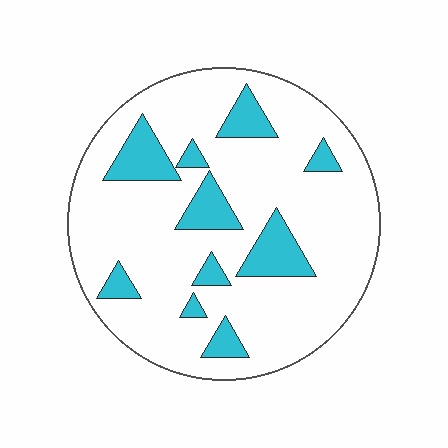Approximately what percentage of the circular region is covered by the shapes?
Approximately 20%.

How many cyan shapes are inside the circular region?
10.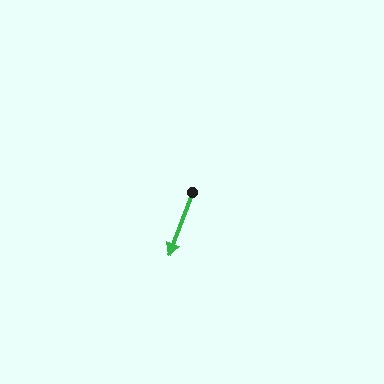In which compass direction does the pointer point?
South.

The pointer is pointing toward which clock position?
Roughly 7 o'clock.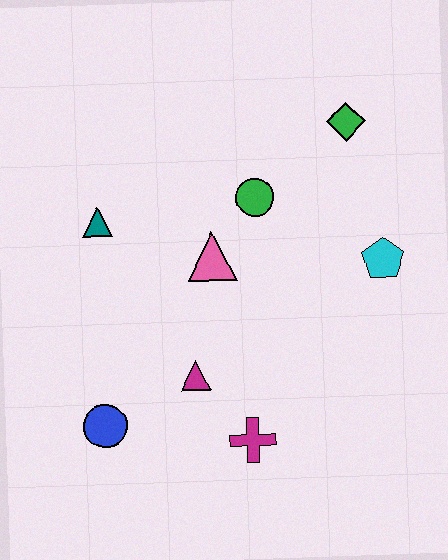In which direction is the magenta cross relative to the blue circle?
The magenta cross is to the right of the blue circle.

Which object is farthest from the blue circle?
The green diamond is farthest from the blue circle.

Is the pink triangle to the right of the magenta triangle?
Yes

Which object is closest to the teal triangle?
The pink triangle is closest to the teal triangle.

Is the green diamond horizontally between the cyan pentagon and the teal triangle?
Yes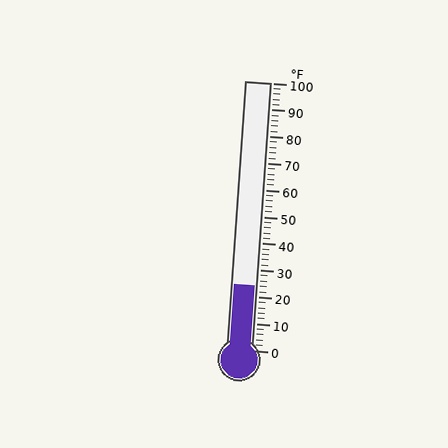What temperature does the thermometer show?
The thermometer shows approximately 24°F.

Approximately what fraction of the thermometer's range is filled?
The thermometer is filled to approximately 25% of its range.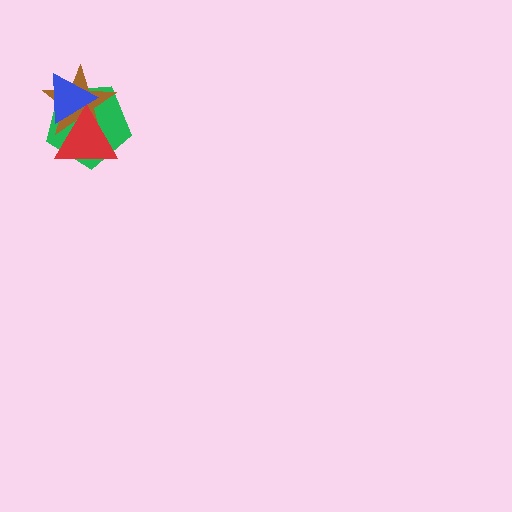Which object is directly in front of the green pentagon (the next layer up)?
The brown star is directly in front of the green pentagon.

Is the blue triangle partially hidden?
No, no other shape covers it.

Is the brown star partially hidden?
Yes, it is partially covered by another shape.